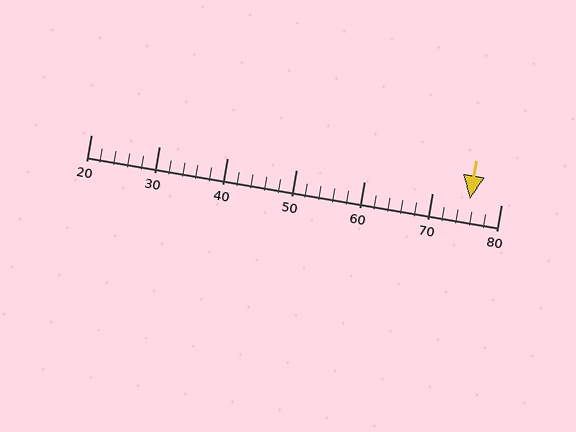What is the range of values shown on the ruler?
The ruler shows values from 20 to 80.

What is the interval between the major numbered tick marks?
The major tick marks are spaced 10 units apart.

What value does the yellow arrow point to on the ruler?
The yellow arrow points to approximately 75.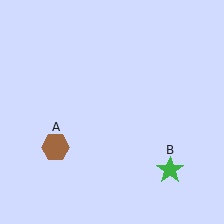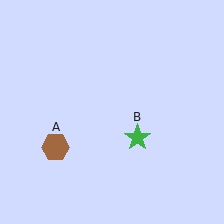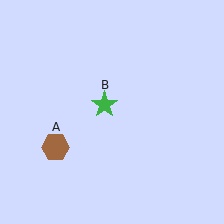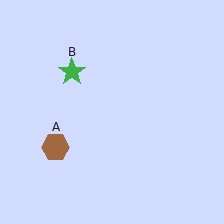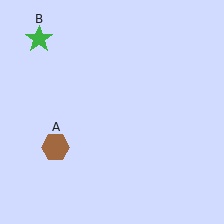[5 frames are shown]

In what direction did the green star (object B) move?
The green star (object B) moved up and to the left.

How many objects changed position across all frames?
1 object changed position: green star (object B).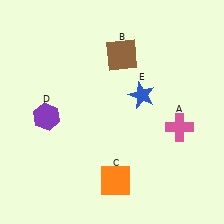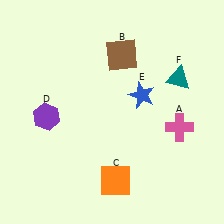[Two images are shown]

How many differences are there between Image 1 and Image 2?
There is 1 difference between the two images.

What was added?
A teal triangle (F) was added in Image 2.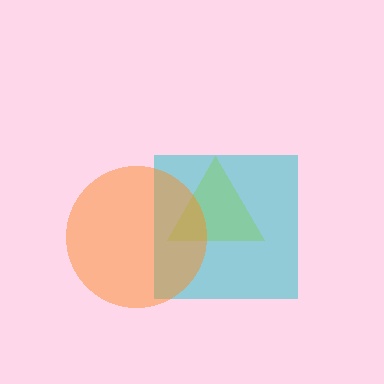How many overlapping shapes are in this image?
There are 3 overlapping shapes in the image.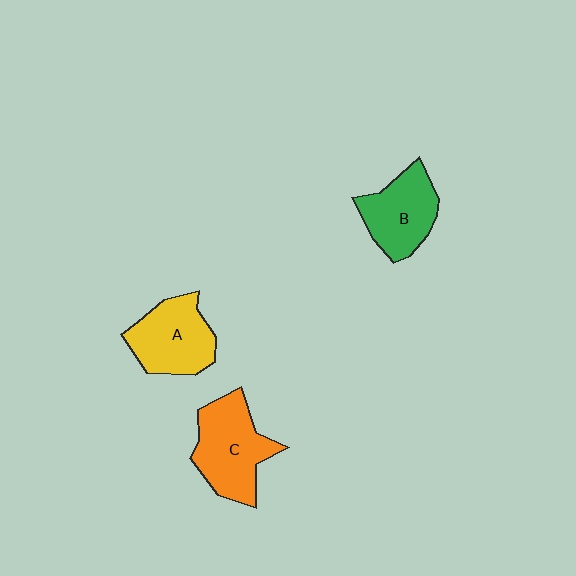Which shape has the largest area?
Shape C (orange).